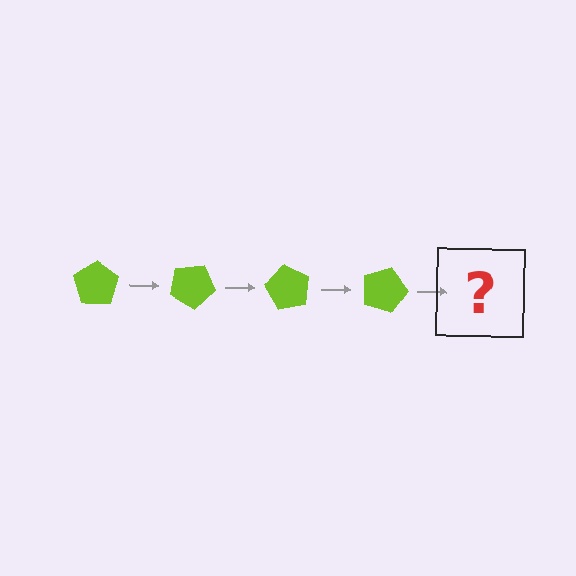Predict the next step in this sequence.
The next step is a lime pentagon rotated 120 degrees.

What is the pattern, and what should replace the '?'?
The pattern is that the pentagon rotates 30 degrees each step. The '?' should be a lime pentagon rotated 120 degrees.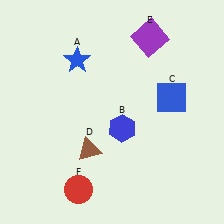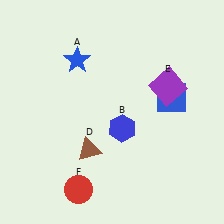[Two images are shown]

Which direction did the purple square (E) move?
The purple square (E) moved down.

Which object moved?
The purple square (E) moved down.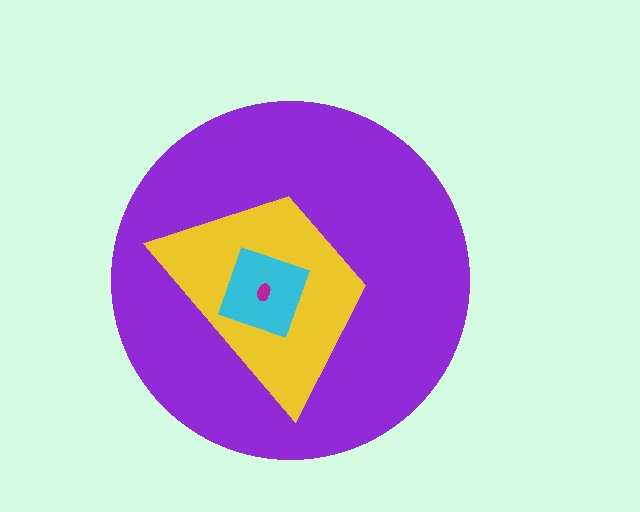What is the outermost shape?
The purple circle.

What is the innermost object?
The magenta ellipse.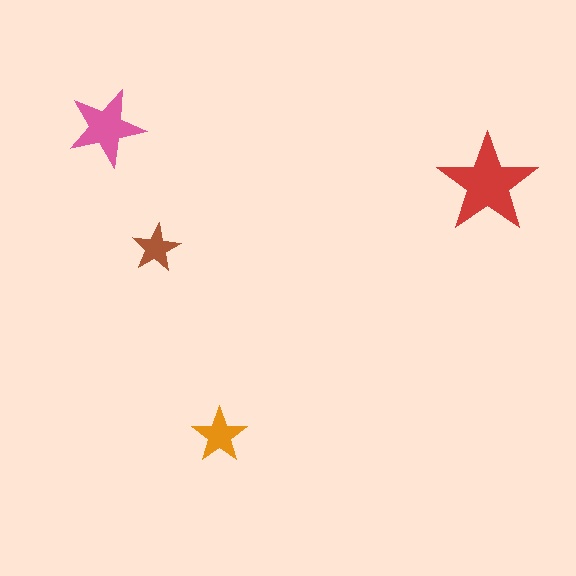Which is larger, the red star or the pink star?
The red one.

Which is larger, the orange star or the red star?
The red one.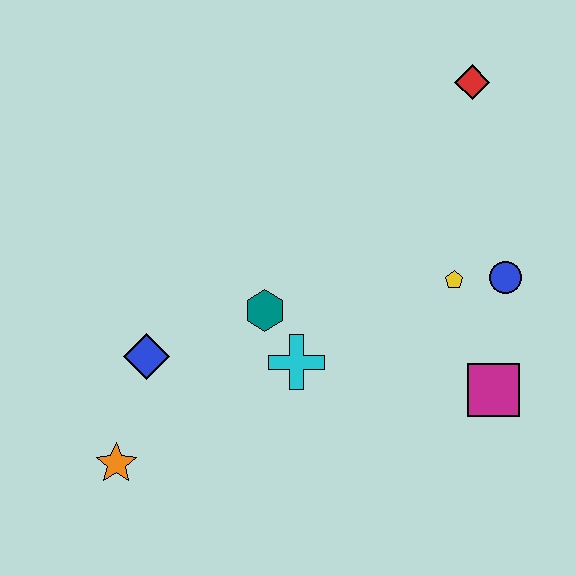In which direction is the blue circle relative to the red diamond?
The blue circle is below the red diamond.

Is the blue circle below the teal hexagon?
No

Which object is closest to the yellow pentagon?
The blue circle is closest to the yellow pentagon.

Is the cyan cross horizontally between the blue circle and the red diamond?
No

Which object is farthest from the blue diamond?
The red diamond is farthest from the blue diamond.